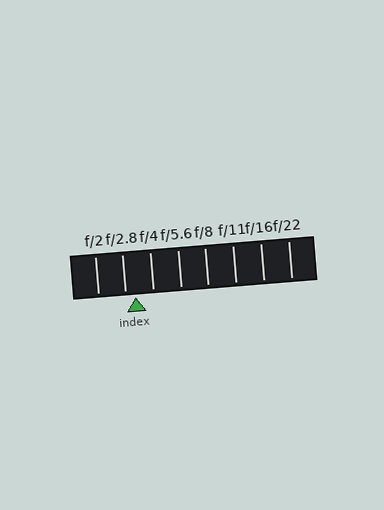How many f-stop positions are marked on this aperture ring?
There are 8 f-stop positions marked.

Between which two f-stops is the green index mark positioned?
The index mark is between f/2.8 and f/4.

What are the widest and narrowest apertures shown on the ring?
The widest aperture shown is f/2 and the narrowest is f/22.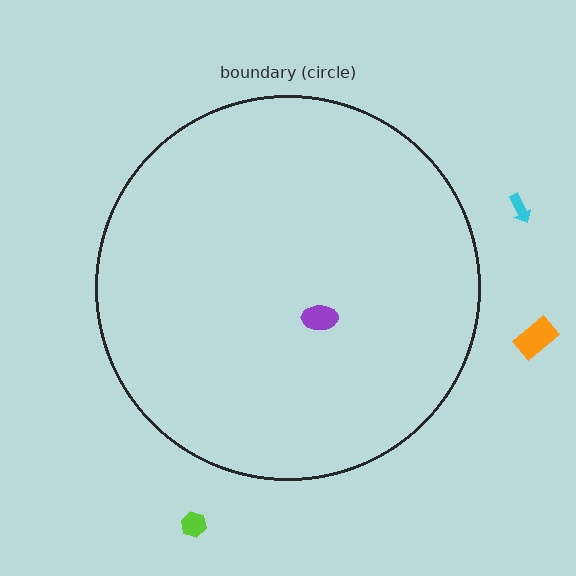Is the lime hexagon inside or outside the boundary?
Outside.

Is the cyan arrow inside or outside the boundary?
Outside.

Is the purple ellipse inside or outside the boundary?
Inside.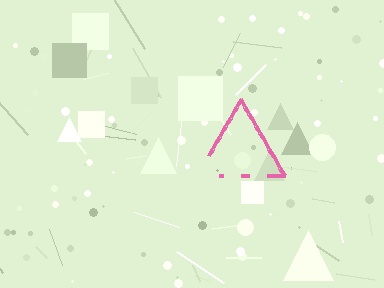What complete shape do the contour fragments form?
The contour fragments form a triangle.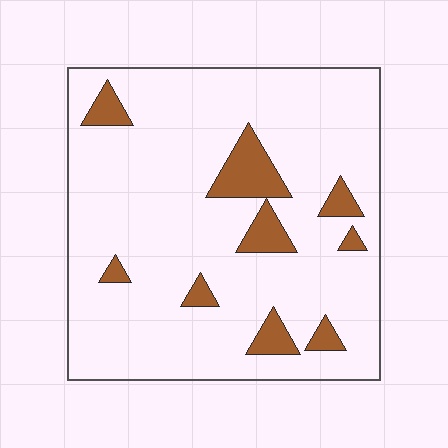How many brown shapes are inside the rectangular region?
9.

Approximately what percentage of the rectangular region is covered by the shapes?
Approximately 10%.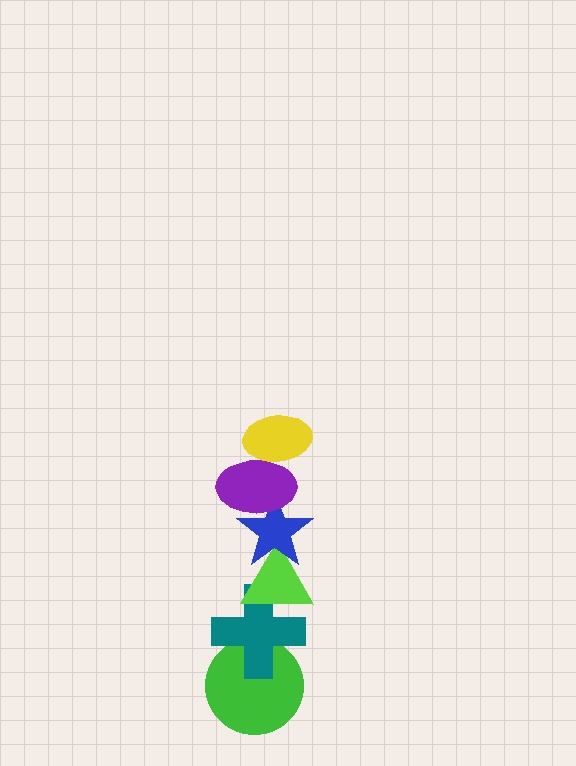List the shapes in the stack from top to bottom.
From top to bottom: the yellow ellipse, the purple ellipse, the blue star, the lime triangle, the teal cross, the green circle.